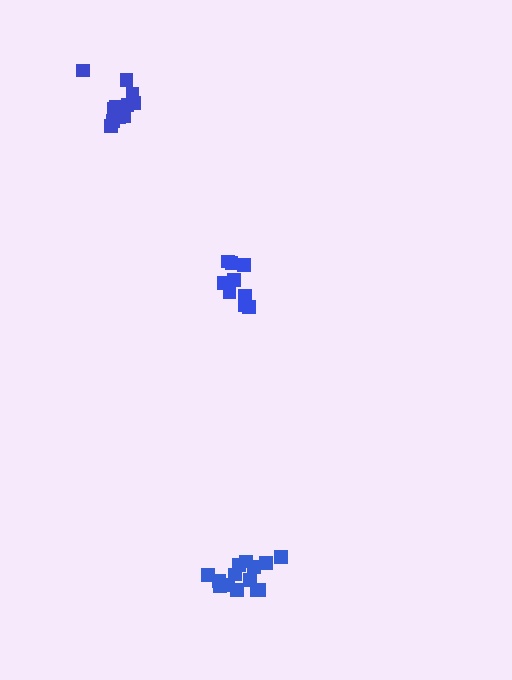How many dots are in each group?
Group 1: 9 dots, Group 2: 11 dots, Group 3: 14 dots (34 total).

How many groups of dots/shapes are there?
There are 3 groups.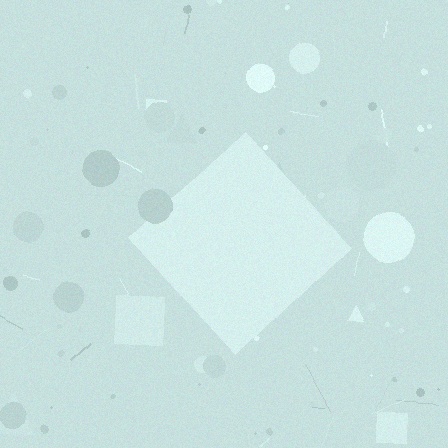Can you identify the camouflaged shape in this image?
The camouflaged shape is a diamond.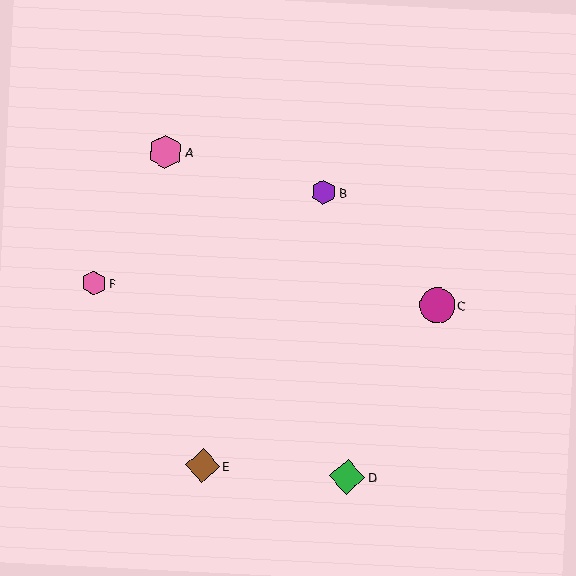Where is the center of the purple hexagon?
The center of the purple hexagon is at (324, 192).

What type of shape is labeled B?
Shape B is a purple hexagon.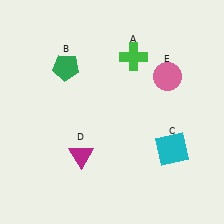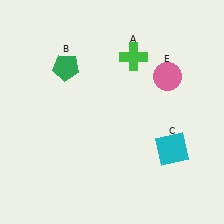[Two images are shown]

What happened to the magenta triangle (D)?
The magenta triangle (D) was removed in Image 2. It was in the bottom-left area of Image 1.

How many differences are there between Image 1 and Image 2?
There is 1 difference between the two images.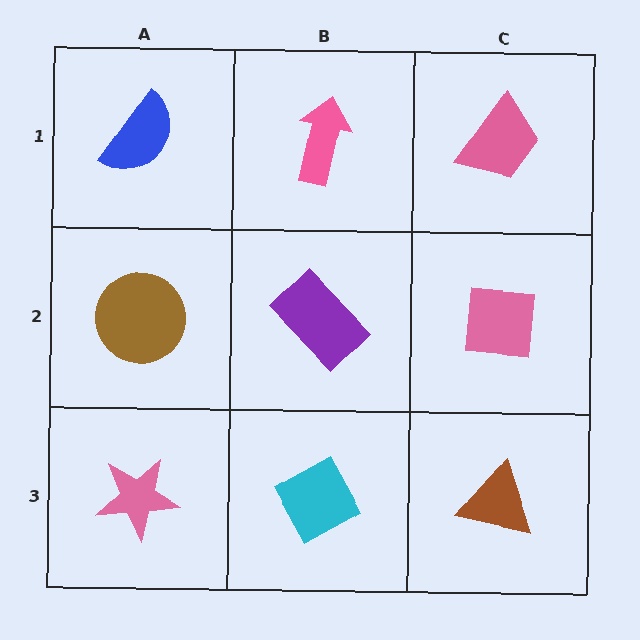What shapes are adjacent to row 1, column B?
A purple rectangle (row 2, column B), a blue semicircle (row 1, column A), a pink trapezoid (row 1, column C).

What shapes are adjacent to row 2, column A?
A blue semicircle (row 1, column A), a pink star (row 3, column A), a purple rectangle (row 2, column B).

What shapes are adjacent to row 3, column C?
A pink square (row 2, column C), a cyan diamond (row 3, column B).